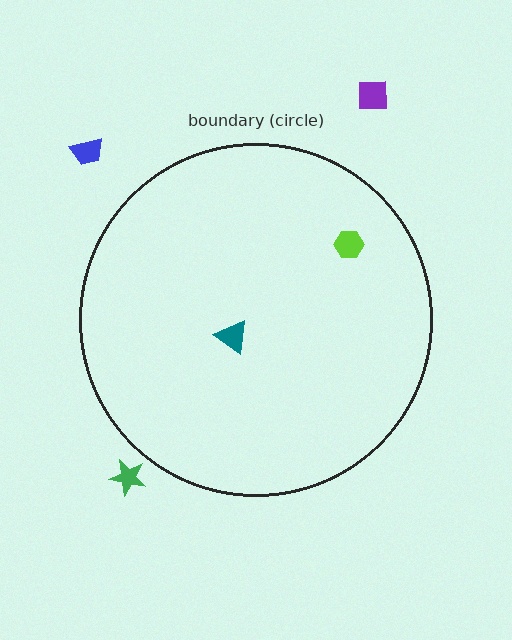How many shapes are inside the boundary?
2 inside, 3 outside.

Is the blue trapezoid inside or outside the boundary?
Outside.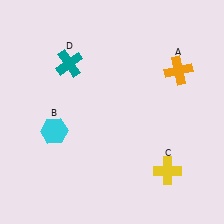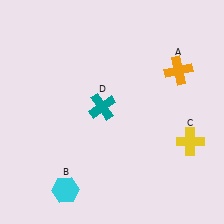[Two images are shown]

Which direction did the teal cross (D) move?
The teal cross (D) moved down.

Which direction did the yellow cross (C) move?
The yellow cross (C) moved up.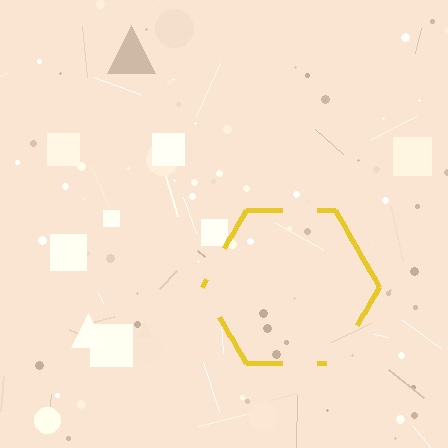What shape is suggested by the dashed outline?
The dashed outline suggests a hexagon.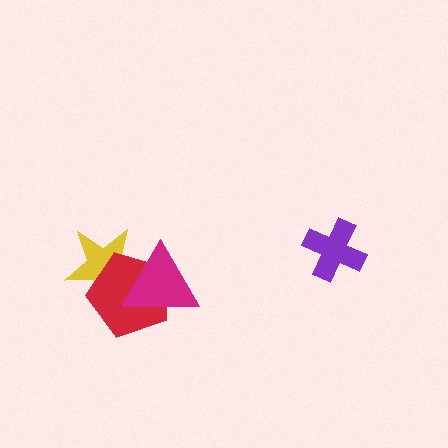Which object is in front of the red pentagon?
The magenta triangle is in front of the red pentagon.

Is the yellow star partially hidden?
Yes, it is partially covered by another shape.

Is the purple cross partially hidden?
No, no other shape covers it.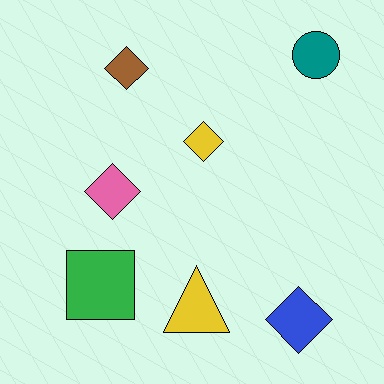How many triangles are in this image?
There is 1 triangle.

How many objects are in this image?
There are 7 objects.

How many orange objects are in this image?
There are no orange objects.